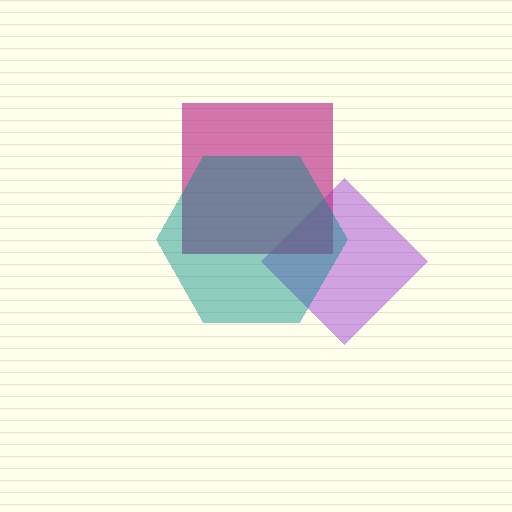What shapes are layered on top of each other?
The layered shapes are: a purple diamond, a magenta square, a teal hexagon.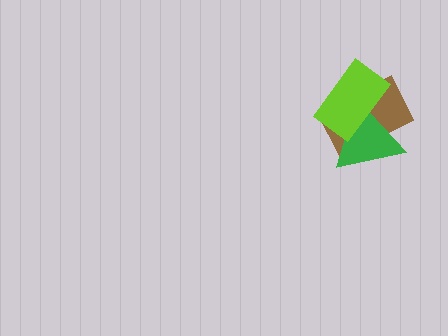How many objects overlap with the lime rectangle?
2 objects overlap with the lime rectangle.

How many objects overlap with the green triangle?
2 objects overlap with the green triangle.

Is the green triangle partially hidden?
Yes, it is partially covered by another shape.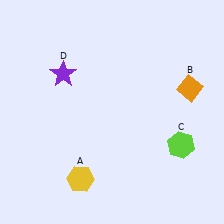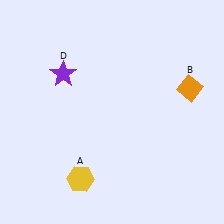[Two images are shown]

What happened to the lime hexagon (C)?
The lime hexagon (C) was removed in Image 2. It was in the bottom-right area of Image 1.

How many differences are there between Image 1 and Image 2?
There is 1 difference between the two images.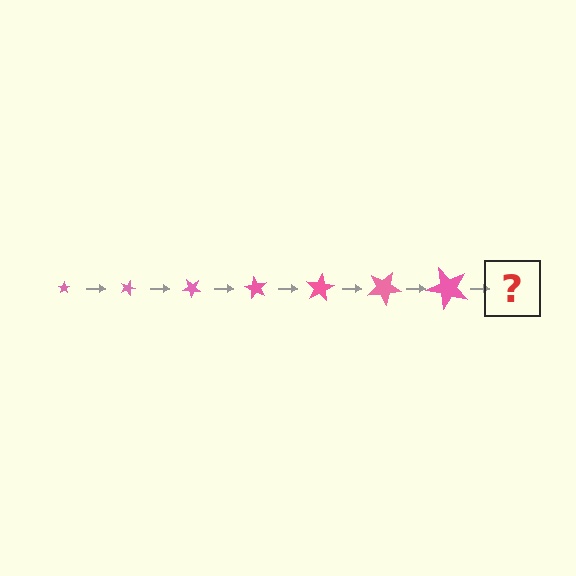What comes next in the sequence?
The next element should be a star, larger than the previous one and rotated 140 degrees from the start.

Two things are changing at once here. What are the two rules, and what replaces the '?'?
The two rules are that the star grows larger each step and it rotates 20 degrees each step. The '?' should be a star, larger than the previous one and rotated 140 degrees from the start.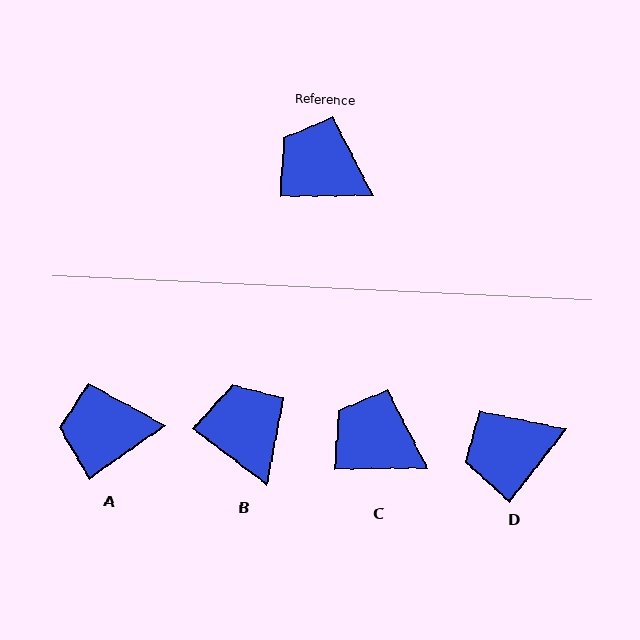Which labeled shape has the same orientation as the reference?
C.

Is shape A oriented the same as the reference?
No, it is off by about 34 degrees.